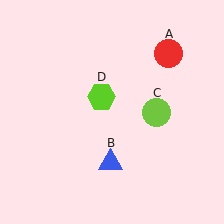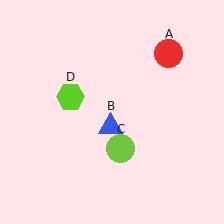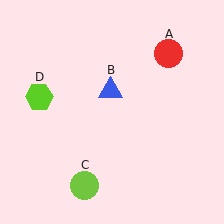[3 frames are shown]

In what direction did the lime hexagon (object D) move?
The lime hexagon (object D) moved left.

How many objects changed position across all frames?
3 objects changed position: blue triangle (object B), lime circle (object C), lime hexagon (object D).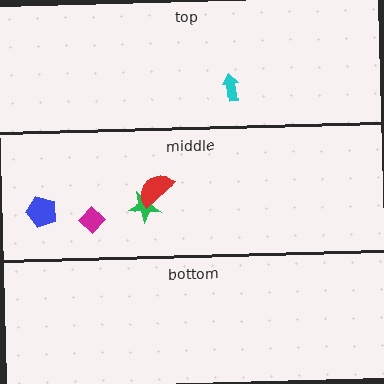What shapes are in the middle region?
The green star, the red semicircle, the blue pentagon, the magenta diamond.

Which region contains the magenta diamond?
The middle region.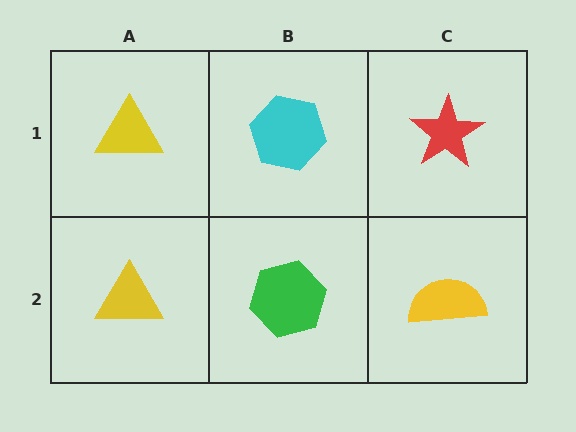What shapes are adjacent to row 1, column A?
A yellow triangle (row 2, column A), a cyan hexagon (row 1, column B).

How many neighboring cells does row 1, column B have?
3.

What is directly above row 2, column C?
A red star.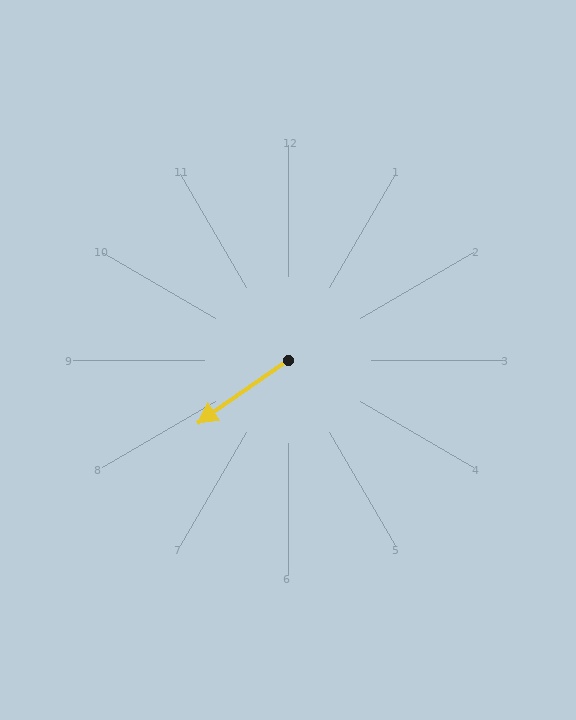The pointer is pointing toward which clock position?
Roughly 8 o'clock.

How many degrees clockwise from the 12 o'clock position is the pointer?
Approximately 235 degrees.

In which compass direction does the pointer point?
Southwest.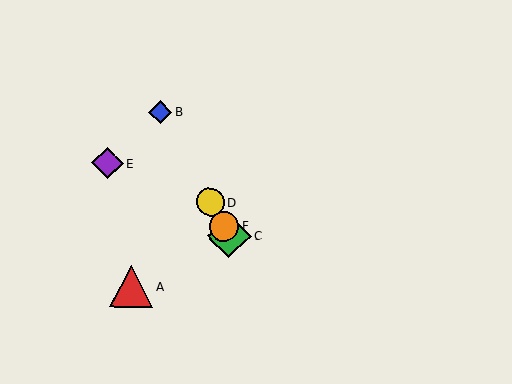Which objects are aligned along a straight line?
Objects B, C, D, F are aligned along a straight line.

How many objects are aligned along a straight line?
4 objects (B, C, D, F) are aligned along a straight line.